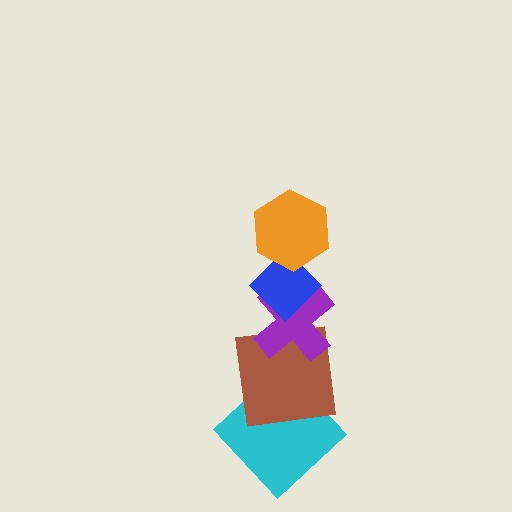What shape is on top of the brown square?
The purple cross is on top of the brown square.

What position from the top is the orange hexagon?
The orange hexagon is 1st from the top.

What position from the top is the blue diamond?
The blue diamond is 2nd from the top.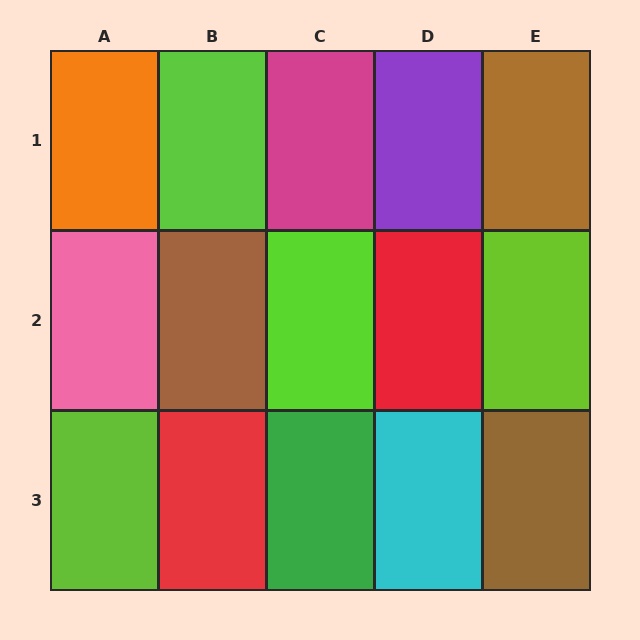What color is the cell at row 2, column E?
Lime.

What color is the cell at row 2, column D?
Red.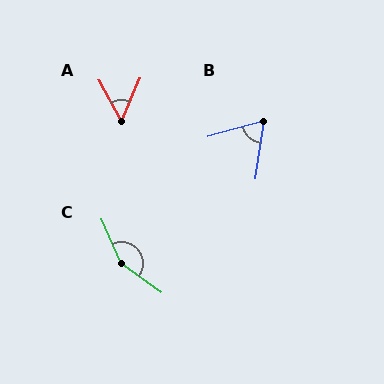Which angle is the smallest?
A, at approximately 52 degrees.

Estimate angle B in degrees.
Approximately 66 degrees.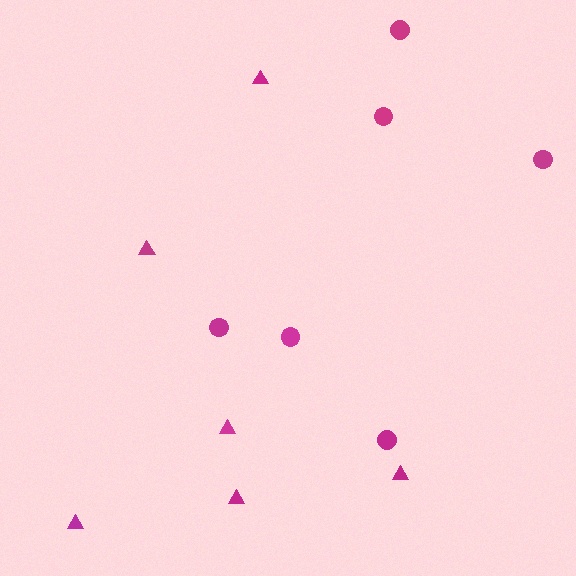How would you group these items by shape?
There are 2 groups: one group of circles (6) and one group of triangles (6).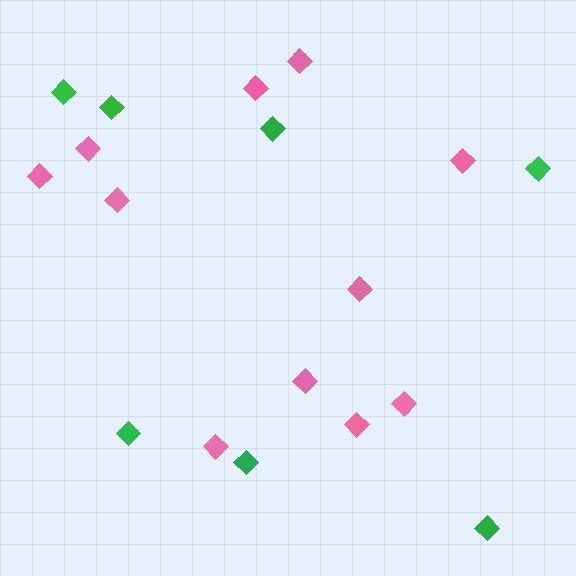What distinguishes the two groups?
There are 2 groups: one group of pink diamonds (11) and one group of green diamonds (7).